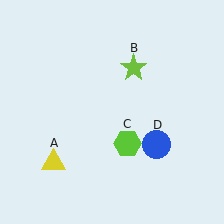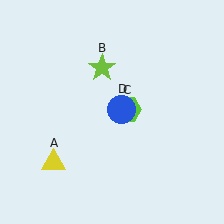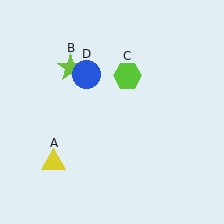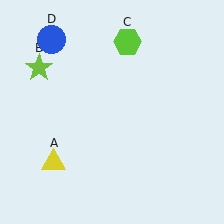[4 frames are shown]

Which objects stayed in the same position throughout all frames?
Yellow triangle (object A) remained stationary.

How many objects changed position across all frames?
3 objects changed position: lime star (object B), lime hexagon (object C), blue circle (object D).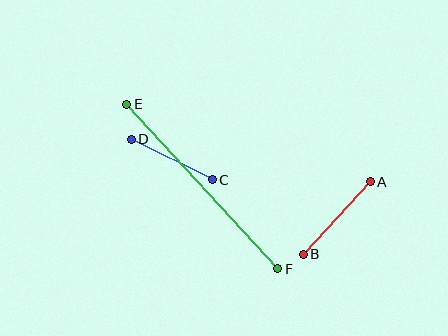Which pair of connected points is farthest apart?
Points E and F are farthest apart.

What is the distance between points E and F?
The distance is approximately 223 pixels.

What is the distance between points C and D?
The distance is approximately 90 pixels.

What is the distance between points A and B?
The distance is approximately 98 pixels.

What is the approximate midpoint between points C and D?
The midpoint is at approximately (172, 159) pixels.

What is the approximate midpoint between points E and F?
The midpoint is at approximately (202, 187) pixels.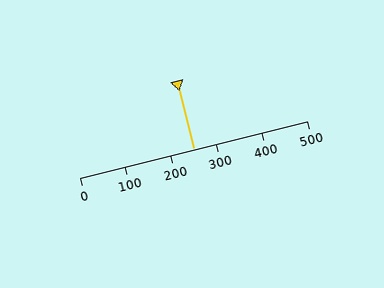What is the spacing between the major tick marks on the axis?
The major ticks are spaced 100 apart.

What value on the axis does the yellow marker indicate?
The marker indicates approximately 250.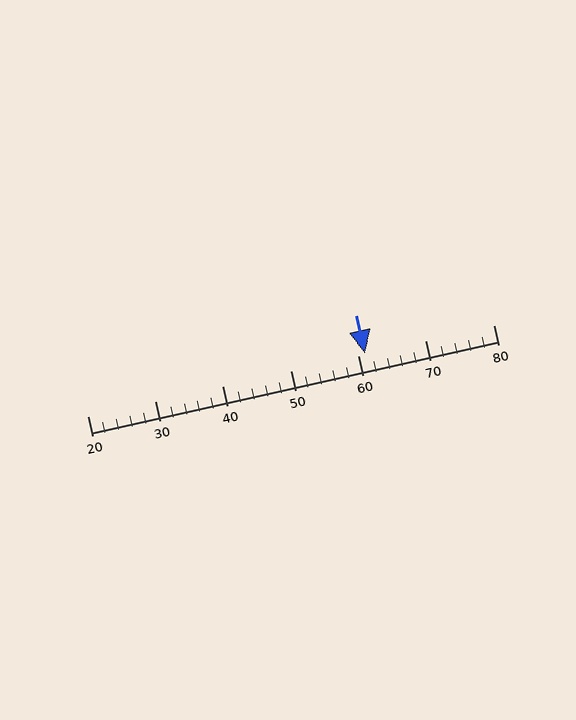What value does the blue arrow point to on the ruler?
The blue arrow points to approximately 61.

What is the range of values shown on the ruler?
The ruler shows values from 20 to 80.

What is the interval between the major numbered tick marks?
The major tick marks are spaced 10 units apart.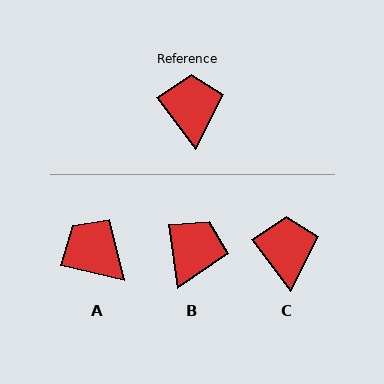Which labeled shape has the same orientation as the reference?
C.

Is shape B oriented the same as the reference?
No, it is off by about 29 degrees.